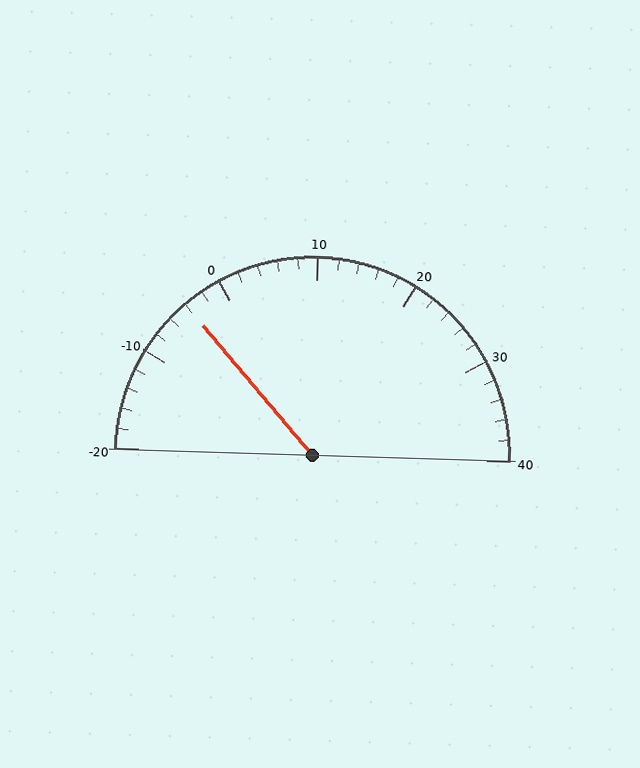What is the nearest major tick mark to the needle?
The nearest major tick mark is 0.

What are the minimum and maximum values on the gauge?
The gauge ranges from -20 to 40.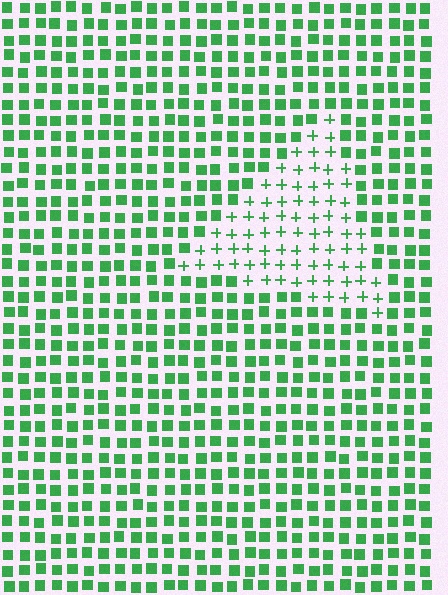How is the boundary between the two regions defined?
The boundary is defined by a change in element shape: plus signs inside vs. squares outside. All elements share the same color and spacing.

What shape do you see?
I see a triangle.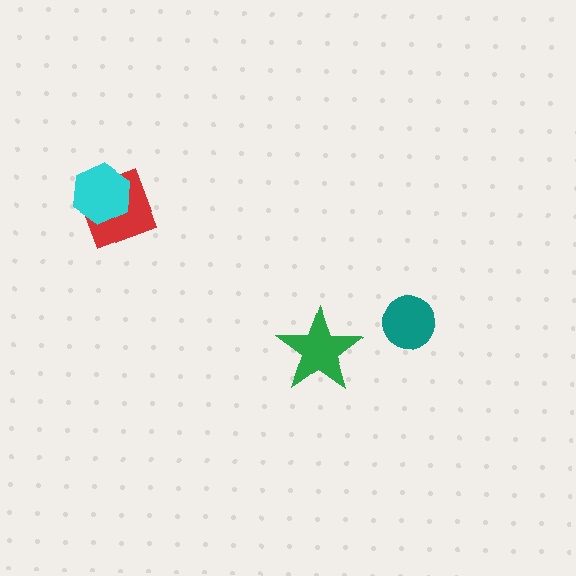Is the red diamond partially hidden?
Yes, it is partially covered by another shape.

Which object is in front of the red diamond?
The cyan hexagon is in front of the red diamond.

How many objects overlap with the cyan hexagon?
1 object overlaps with the cyan hexagon.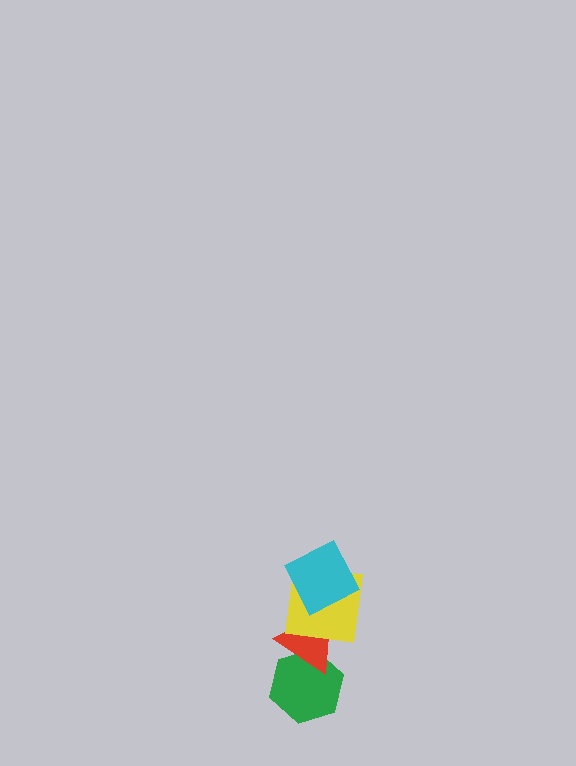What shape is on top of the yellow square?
The cyan square is on top of the yellow square.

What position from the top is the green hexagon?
The green hexagon is 4th from the top.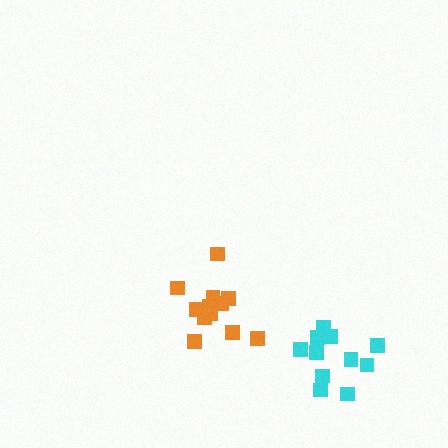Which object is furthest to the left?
The orange cluster is leftmost.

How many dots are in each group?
Group 1: 12 dots, Group 2: 11 dots (23 total).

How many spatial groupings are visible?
There are 2 spatial groupings.